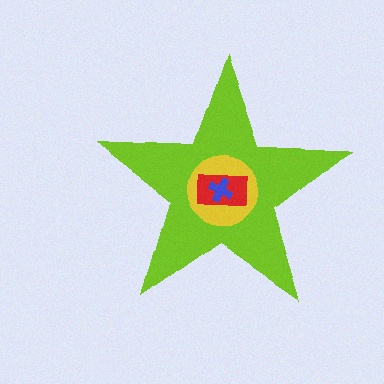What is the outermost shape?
The lime star.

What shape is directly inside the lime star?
The yellow circle.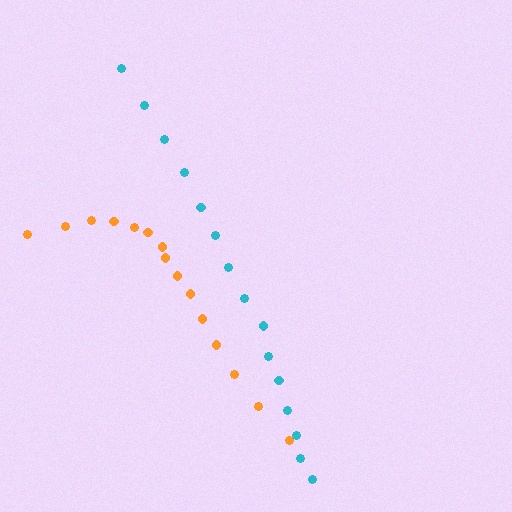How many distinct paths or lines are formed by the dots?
There are 2 distinct paths.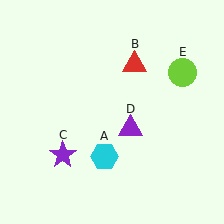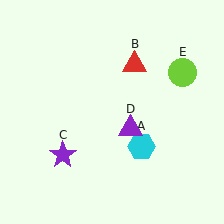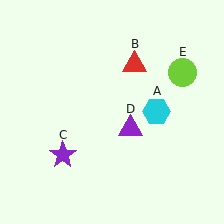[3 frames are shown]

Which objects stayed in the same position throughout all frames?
Red triangle (object B) and purple star (object C) and purple triangle (object D) and lime circle (object E) remained stationary.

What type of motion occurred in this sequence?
The cyan hexagon (object A) rotated counterclockwise around the center of the scene.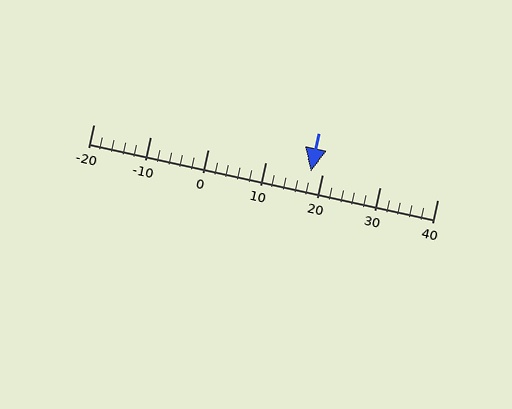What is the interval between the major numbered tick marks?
The major tick marks are spaced 10 units apart.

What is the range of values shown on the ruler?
The ruler shows values from -20 to 40.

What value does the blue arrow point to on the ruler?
The blue arrow points to approximately 18.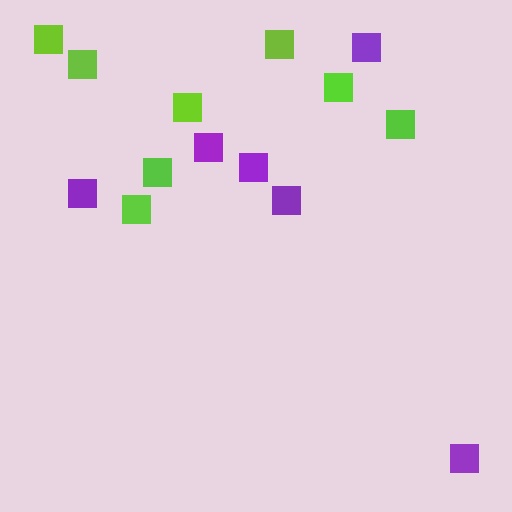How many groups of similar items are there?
There are 2 groups: one group of purple squares (6) and one group of lime squares (8).